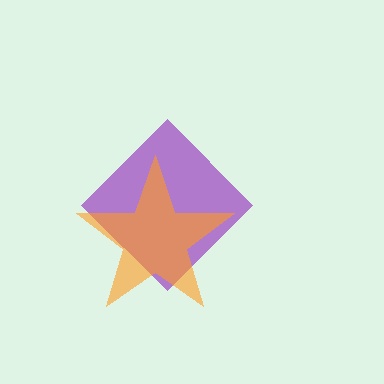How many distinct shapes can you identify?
There are 2 distinct shapes: a purple diamond, an orange star.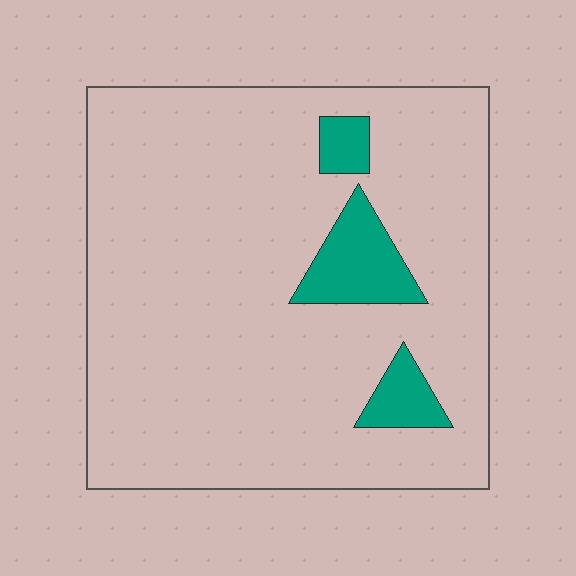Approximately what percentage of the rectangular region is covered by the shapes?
Approximately 10%.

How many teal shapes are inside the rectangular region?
3.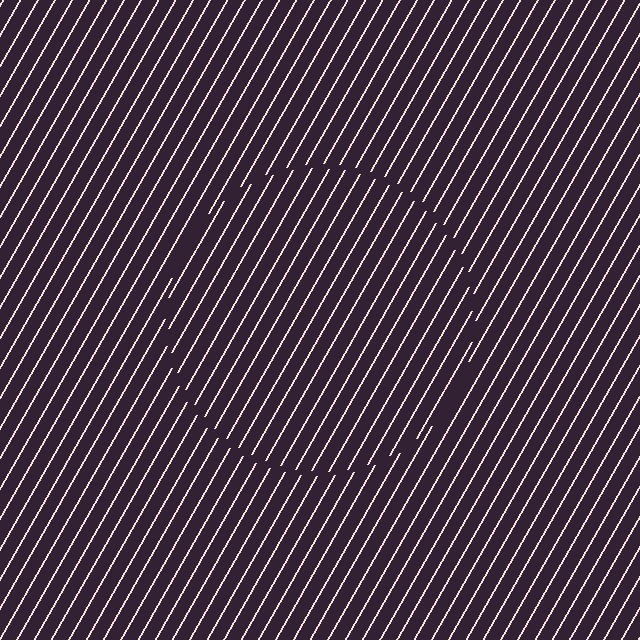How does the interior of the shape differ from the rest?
The interior of the shape contains the same grating, shifted by half a period — the contour is defined by the phase discontinuity where line-ends from the inner and outer gratings abut.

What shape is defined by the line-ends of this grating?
An illusory circle. The interior of the shape contains the same grating, shifted by half a period — the contour is defined by the phase discontinuity where line-ends from the inner and outer gratings abut.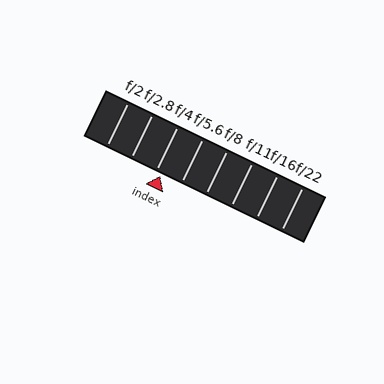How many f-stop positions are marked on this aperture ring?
There are 8 f-stop positions marked.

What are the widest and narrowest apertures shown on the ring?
The widest aperture shown is f/2 and the narrowest is f/22.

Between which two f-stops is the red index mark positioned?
The index mark is between f/4 and f/5.6.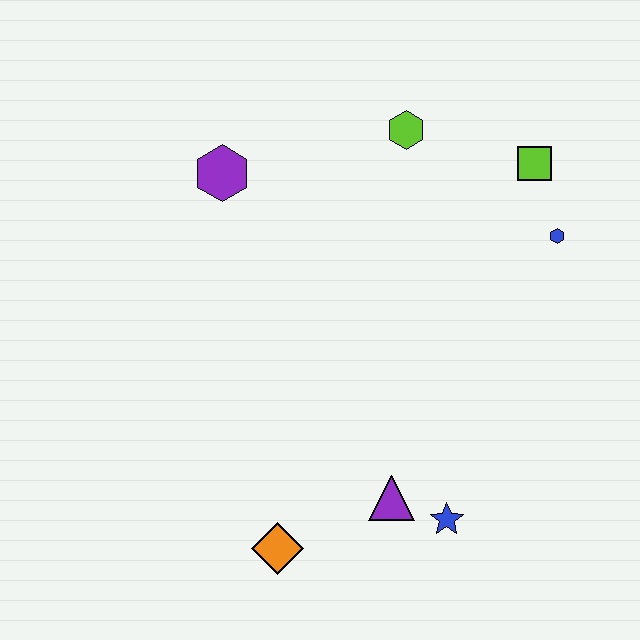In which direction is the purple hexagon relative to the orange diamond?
The purple hexagon is above the orange diamond.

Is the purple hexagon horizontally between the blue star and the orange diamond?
No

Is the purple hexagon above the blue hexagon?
Yes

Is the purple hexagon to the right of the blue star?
No